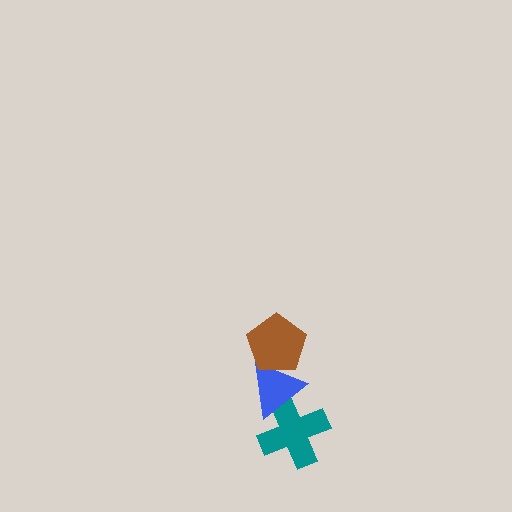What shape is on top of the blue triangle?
The brown pentagon is on top of the blue triangle.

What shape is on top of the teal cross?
The blue triangle is on top of the teal cross.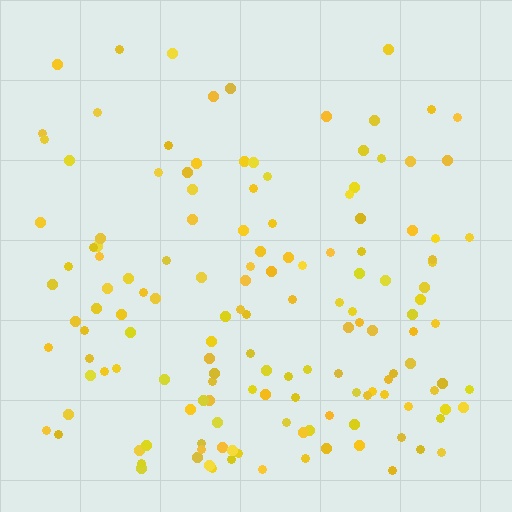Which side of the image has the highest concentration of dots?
The bottom.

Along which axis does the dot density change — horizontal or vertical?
Vertical.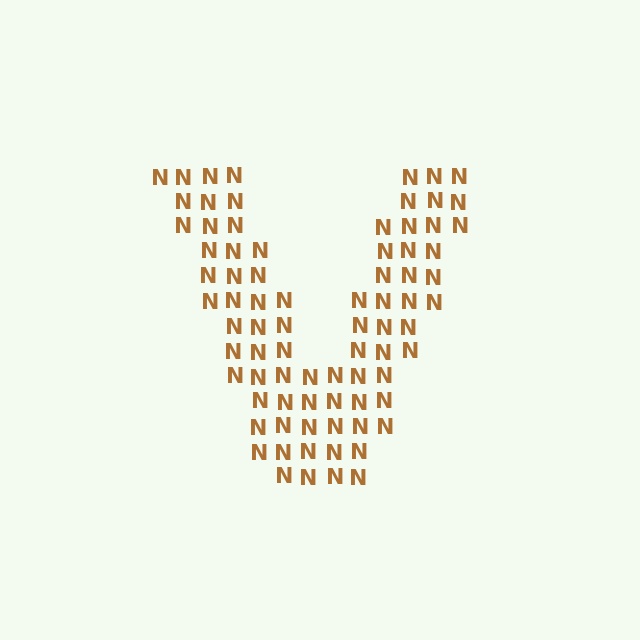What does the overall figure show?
The overall figure shows the letter V.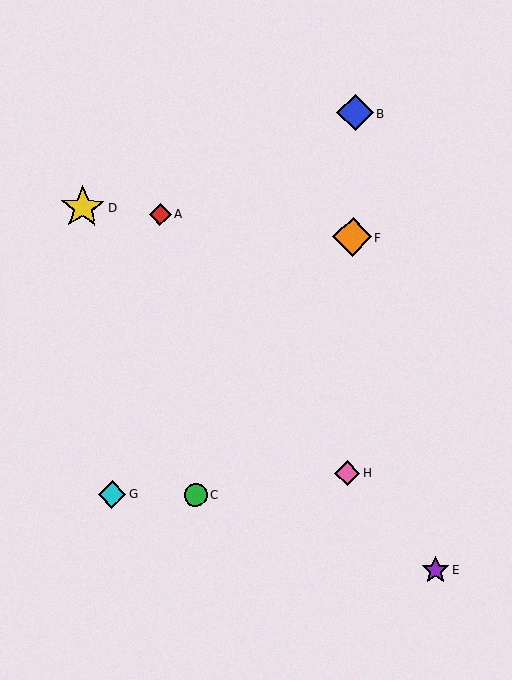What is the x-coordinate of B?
Object B is at x≈355.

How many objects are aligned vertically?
3 objects (B, F, H) are aligned vertically.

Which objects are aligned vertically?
Objects B, F, H are aligned vertically.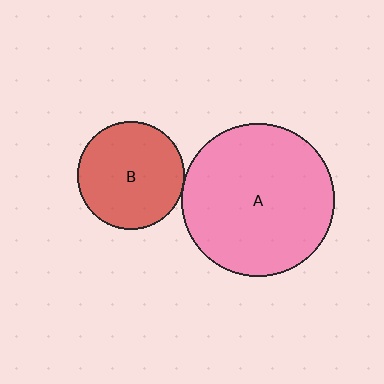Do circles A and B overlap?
Yes.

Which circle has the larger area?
Circle A (pink).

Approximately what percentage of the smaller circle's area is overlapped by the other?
Approximately 5%.